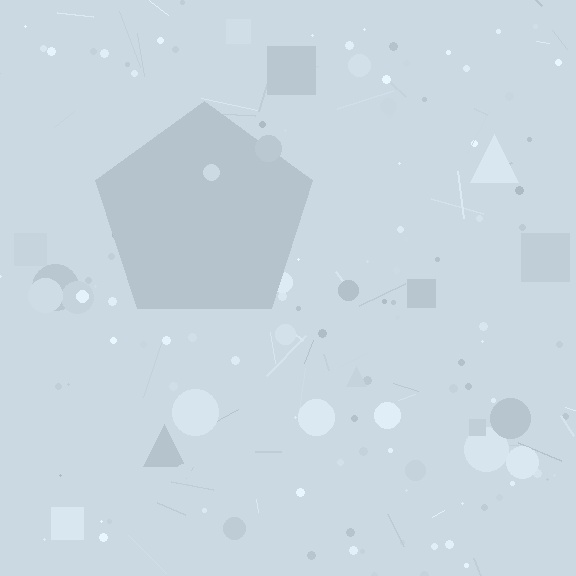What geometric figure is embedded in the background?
A pentagon is embedded in the background.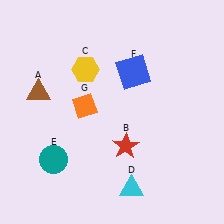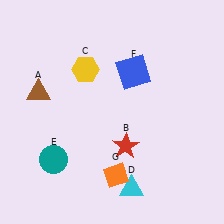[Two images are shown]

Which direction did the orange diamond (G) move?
The orange diamond (G) moved down.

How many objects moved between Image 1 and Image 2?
1 object moved between the two images.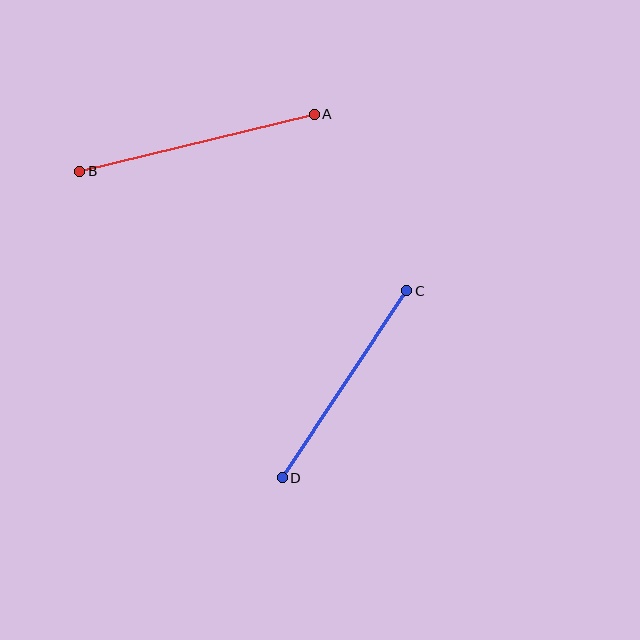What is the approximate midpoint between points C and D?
The midpoint is at approximately (344, 384) pixels.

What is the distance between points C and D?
The distance is approximately 225 pixels.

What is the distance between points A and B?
The distance is approximately 241 pixels.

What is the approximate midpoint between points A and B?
The midpoint is at approximately (197, 143) pixels.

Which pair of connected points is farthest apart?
Points A and B are farthest apart.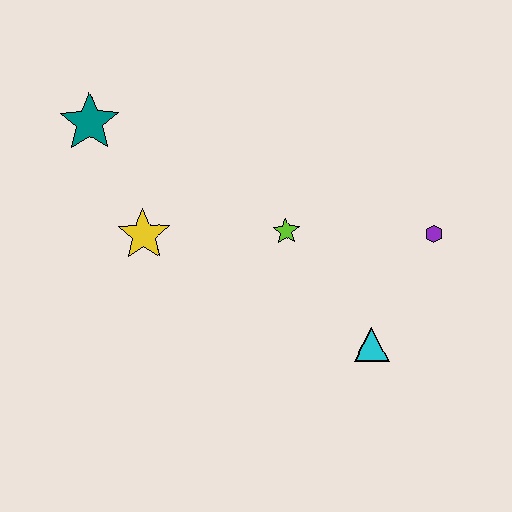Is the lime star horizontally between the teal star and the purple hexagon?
Yes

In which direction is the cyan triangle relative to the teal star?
The cyan triangle is to the right of the teal star.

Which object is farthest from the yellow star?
The purple hexagon is farthest from the yellow star.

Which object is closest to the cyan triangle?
The purple hexagon is closest to the cyan triangle.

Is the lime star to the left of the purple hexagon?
Yes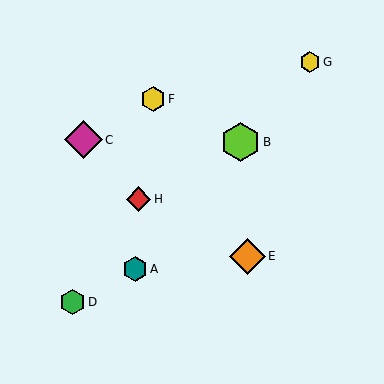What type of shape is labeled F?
Shape F is a yellow hexagon.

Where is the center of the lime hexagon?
The center of the lime hexagon is at (241, 142).